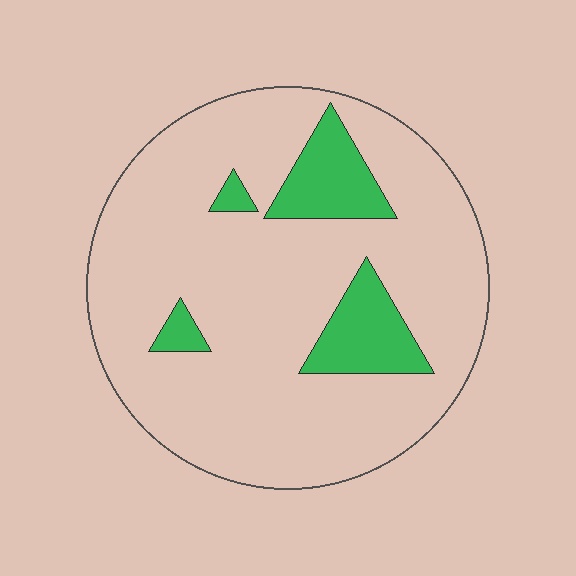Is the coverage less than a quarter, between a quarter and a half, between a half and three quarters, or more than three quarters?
Less than a quarter.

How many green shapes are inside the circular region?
4.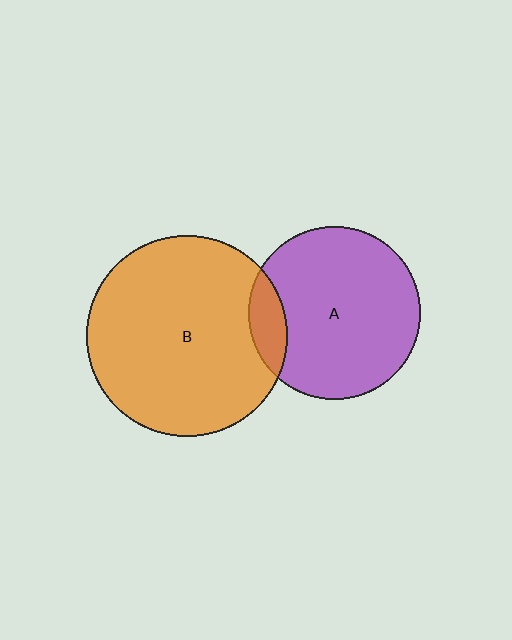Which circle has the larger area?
Circle B (orange).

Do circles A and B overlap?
Yes.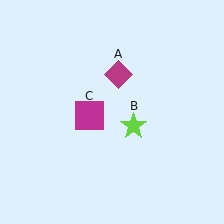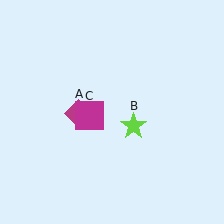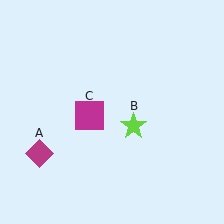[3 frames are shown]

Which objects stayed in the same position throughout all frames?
Lime star (object B) and magenta square (object C) remained stationary.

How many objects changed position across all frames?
1 object changed position: magenta diamond (object A).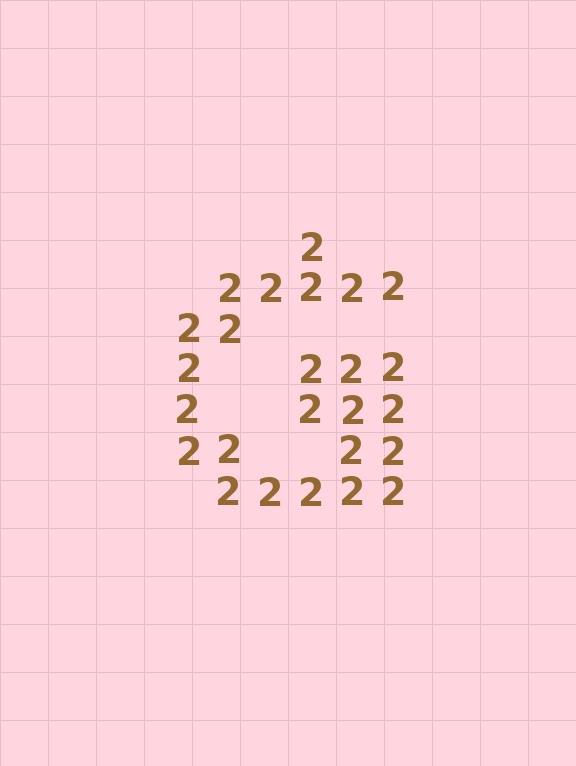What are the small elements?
The small elements are digit 2's.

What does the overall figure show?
The overall figure shows the letter G.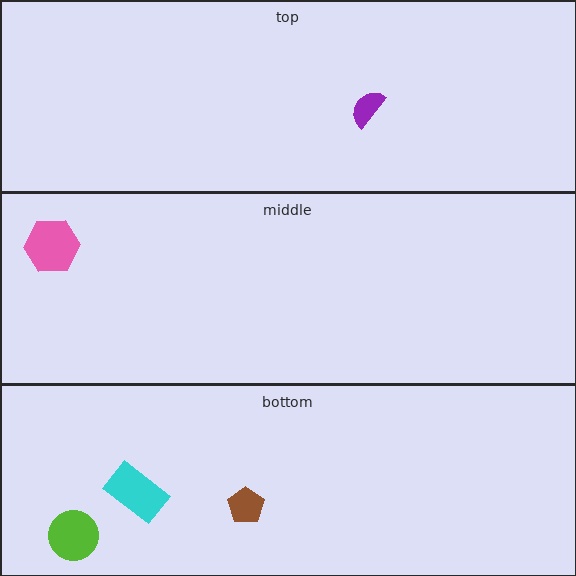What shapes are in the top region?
The purple semicircle.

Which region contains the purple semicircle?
The top region.